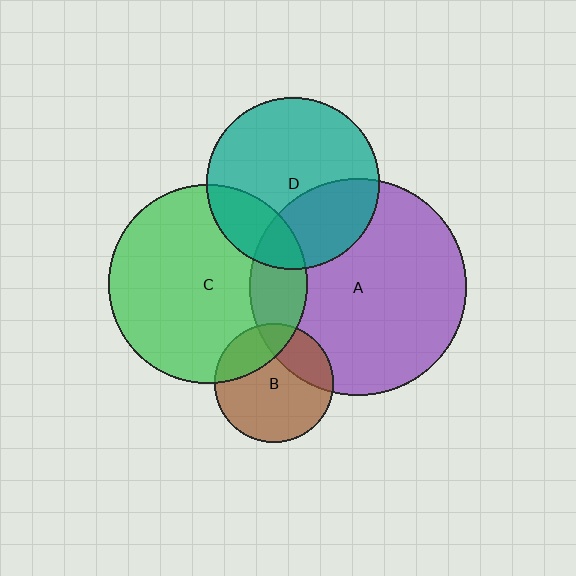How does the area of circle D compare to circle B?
Approximately 2.1 times.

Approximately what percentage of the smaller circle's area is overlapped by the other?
Approximately 20%.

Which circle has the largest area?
Circle A (purple).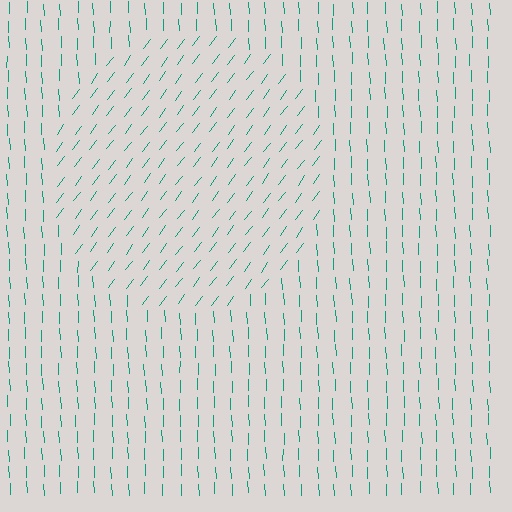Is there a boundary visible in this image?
Yes, there is a texture boundary formed by a change in line orientation.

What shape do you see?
I see a circle.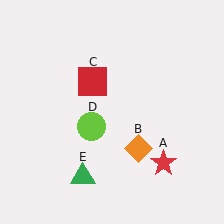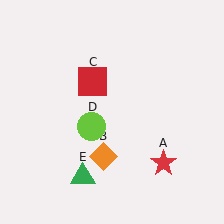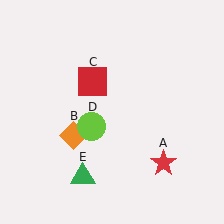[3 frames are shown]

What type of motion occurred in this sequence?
The orange diamond (object B) rotated clockwise around the center of the scene.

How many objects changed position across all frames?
1 object changed position: orange diamond (object B).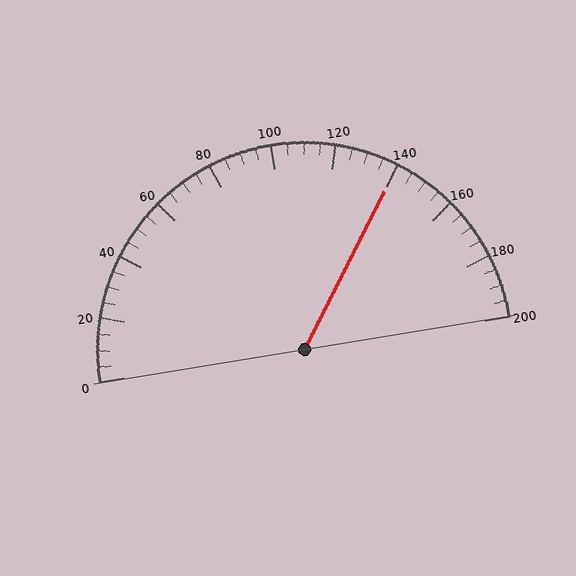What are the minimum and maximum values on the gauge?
The gauge ranges from 0 to 200.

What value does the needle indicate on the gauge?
The needle indicates approximately 140.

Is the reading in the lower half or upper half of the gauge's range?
The reading is in the upper half of the range (0 to 200).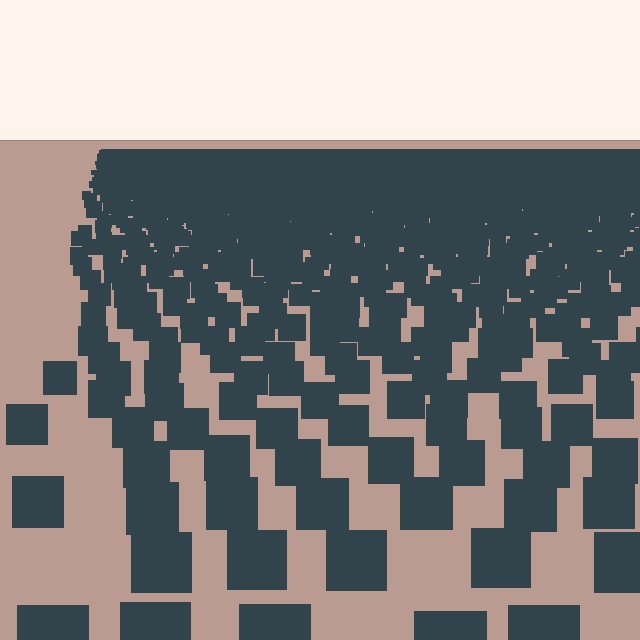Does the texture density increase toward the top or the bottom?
Density increases toward the top.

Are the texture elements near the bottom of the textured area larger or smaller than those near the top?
Larger. Near the bottom, elements are closer to the viewer and appear at a bigger on-screen size.